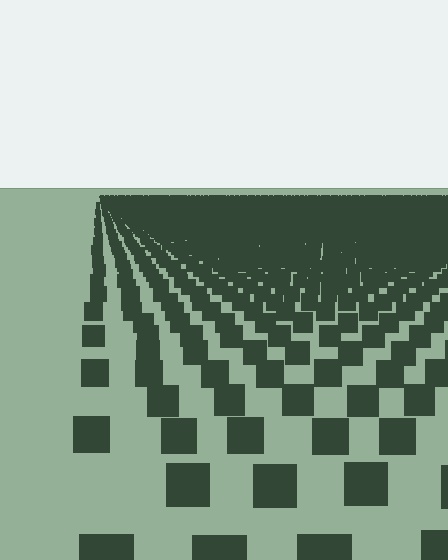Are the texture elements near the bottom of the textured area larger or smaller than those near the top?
Larger. Near the bottom, elements are closer to the viewer and appear at a bigger on-screen size.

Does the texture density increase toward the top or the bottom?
Density increases toward the top.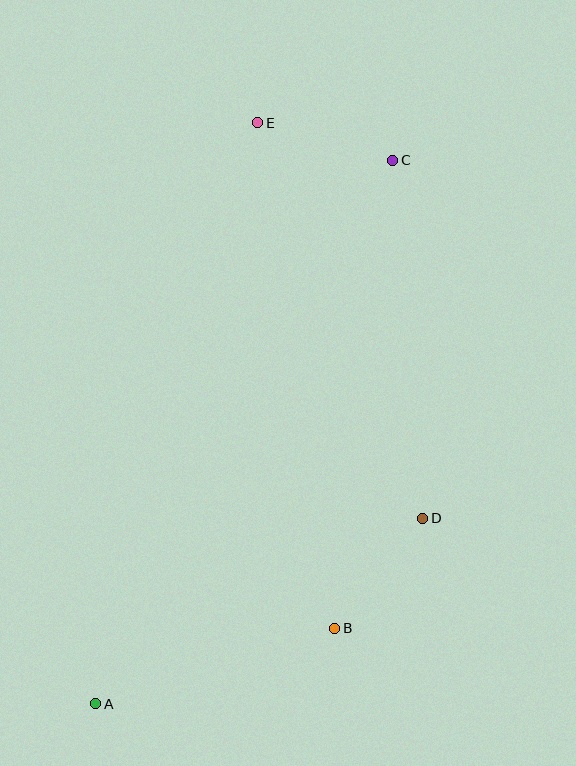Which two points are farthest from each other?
Points A and C are farthest from each other.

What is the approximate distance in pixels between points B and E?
The distance between B and E is approximately 511 pixels.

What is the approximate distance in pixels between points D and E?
The distance between D and E is approximately 428 pixels.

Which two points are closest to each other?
Points C and E are closest to each other.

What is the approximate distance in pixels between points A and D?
The distance between A and D is approximately 376 pixels.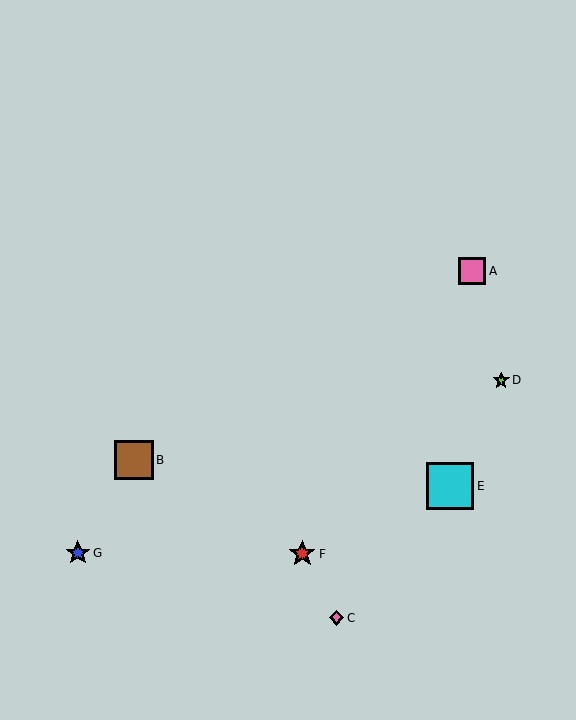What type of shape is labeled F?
Shape F is a red star.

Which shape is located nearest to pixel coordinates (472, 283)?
The pink square (labeled A) at (472, 271) is nearest to that location.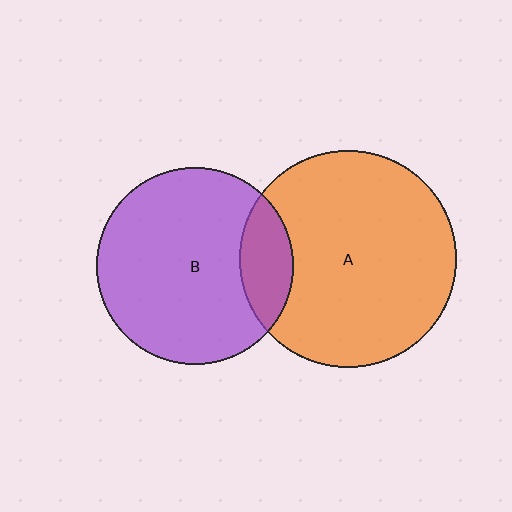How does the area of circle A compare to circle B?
Approximately 1.2 times.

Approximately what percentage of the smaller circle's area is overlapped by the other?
Approximately 15%.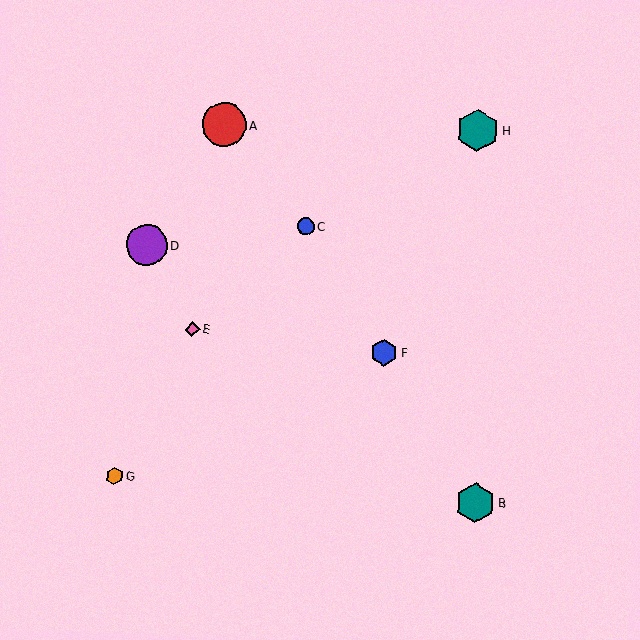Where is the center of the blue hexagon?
The center of the blue hexagon is at (384, 352).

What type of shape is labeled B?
Shape B is a teal hexagon.